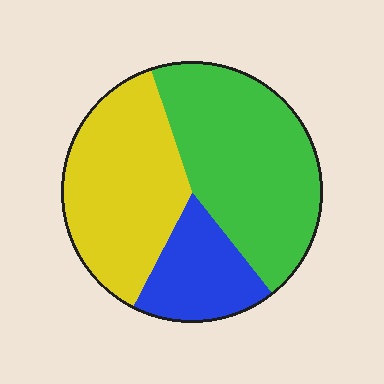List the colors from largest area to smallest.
From largest to smallest: green, yellow, blue.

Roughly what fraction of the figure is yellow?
Yellow covers 37% of the figure.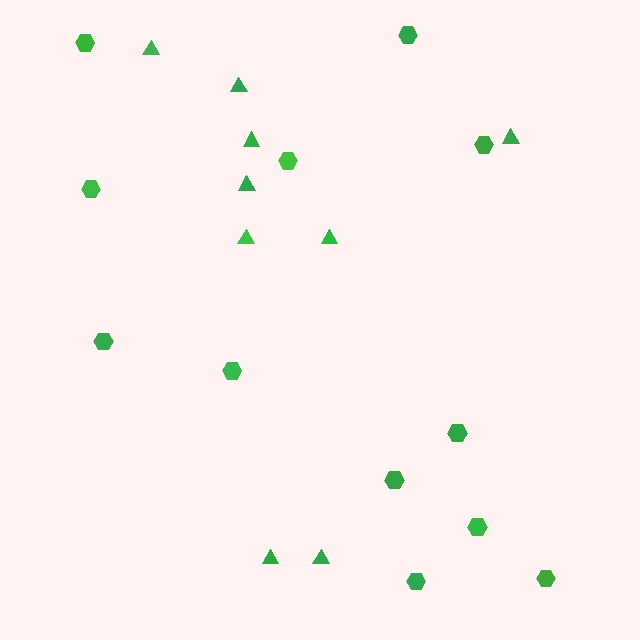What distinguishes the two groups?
There are 2 groups: one group of triangles (9) and one group of hexagons (12).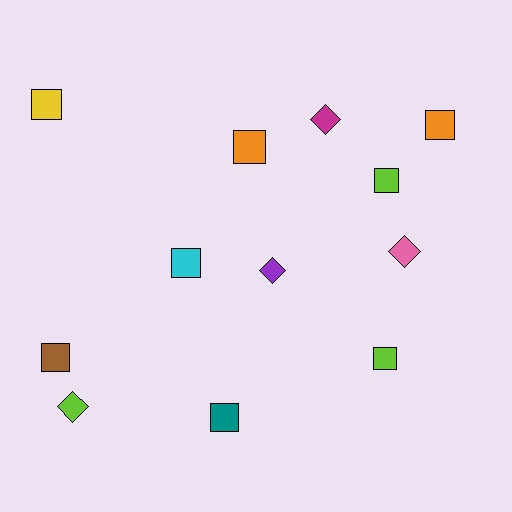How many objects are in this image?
There are 12 objects.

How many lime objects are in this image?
There are 3 lime objects.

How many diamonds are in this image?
There are 4 diamonds.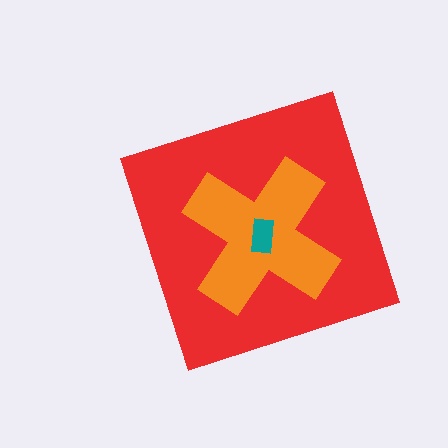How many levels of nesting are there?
3.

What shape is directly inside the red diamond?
The orange cross.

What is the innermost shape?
The teal rectangle.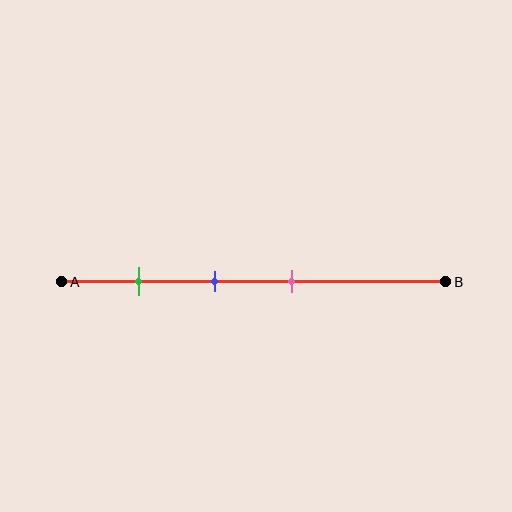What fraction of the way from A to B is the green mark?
The green mark is approximately 20% (0.2) of the way from A to B.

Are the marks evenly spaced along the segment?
Yes, the marks are approximately evenly spaced.